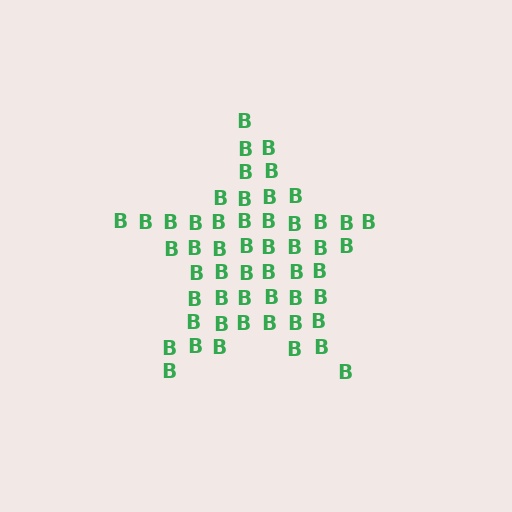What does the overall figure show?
The overall figure shows a star.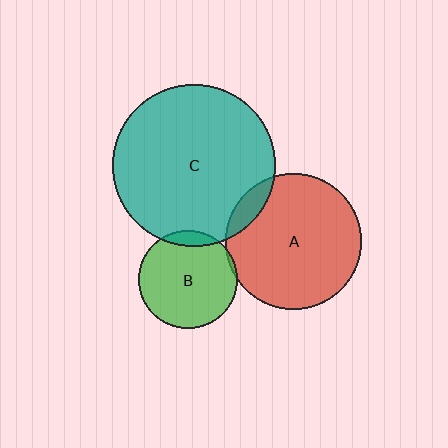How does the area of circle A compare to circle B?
Approximately 1.9 times.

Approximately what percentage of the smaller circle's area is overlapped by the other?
Approximately 10%.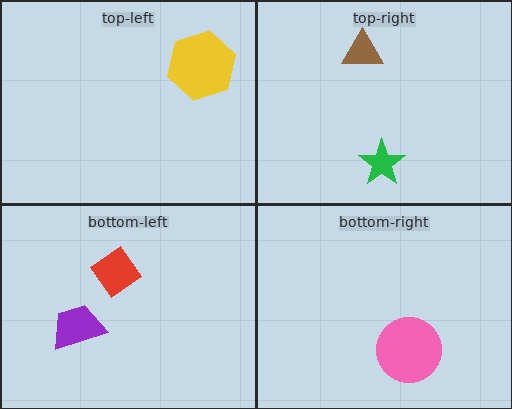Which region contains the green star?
The top-right region.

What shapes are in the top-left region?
The yellow hexagon.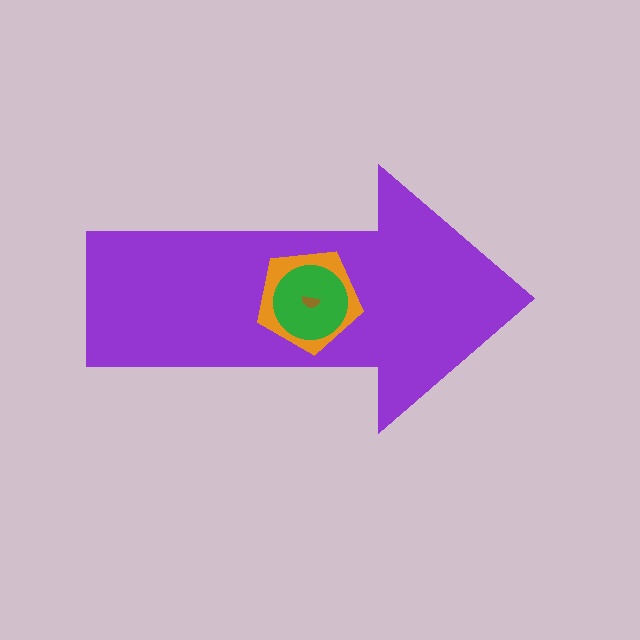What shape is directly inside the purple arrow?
The orange pentagon.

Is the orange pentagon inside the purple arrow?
Yes.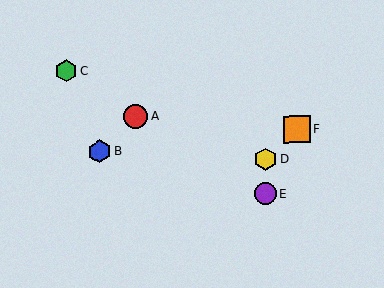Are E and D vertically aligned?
Yes, both are at x≈266.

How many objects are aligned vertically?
2 objects (D, E) are aligned vertically.